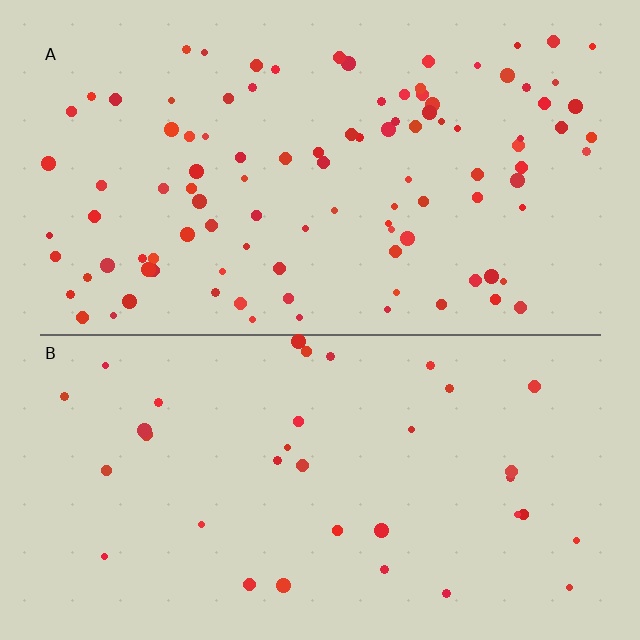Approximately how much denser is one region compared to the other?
Approximately 2.9× — region A over region B.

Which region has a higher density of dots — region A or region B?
A (the top).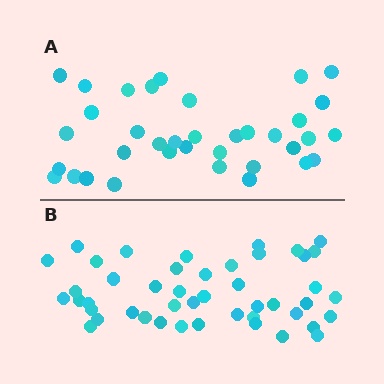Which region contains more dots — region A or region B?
Region B (the bottom region) has more dots.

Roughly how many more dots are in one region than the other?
Region B has roughly 10 or so more dots than region A.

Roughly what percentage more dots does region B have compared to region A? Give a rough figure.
About 30% more.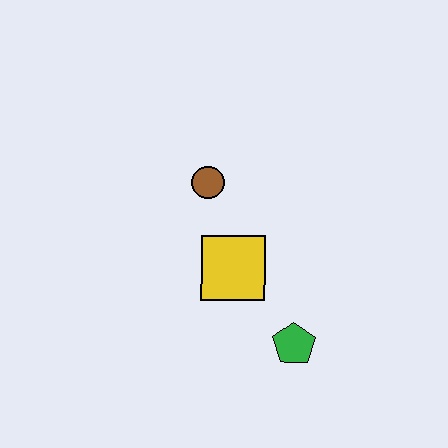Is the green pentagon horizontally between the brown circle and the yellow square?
No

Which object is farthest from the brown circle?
The green pentagon is farthest from the brown circle.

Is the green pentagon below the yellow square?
Yes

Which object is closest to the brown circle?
The yellow square is closest to the brown circle.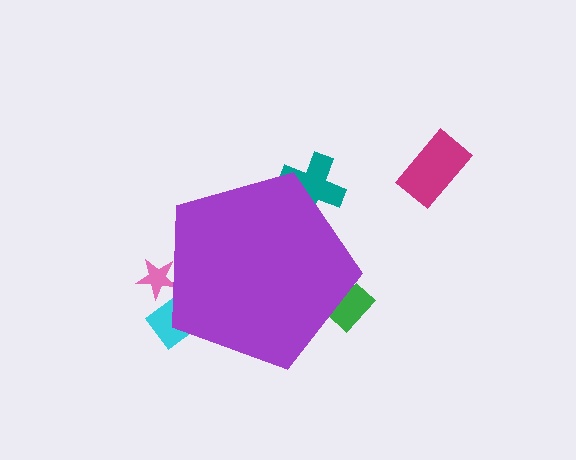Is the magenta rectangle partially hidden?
No, the magenta rectangle is fully visible.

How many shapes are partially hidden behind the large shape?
4 shapes are partially hidden.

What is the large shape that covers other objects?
A purple pentagon.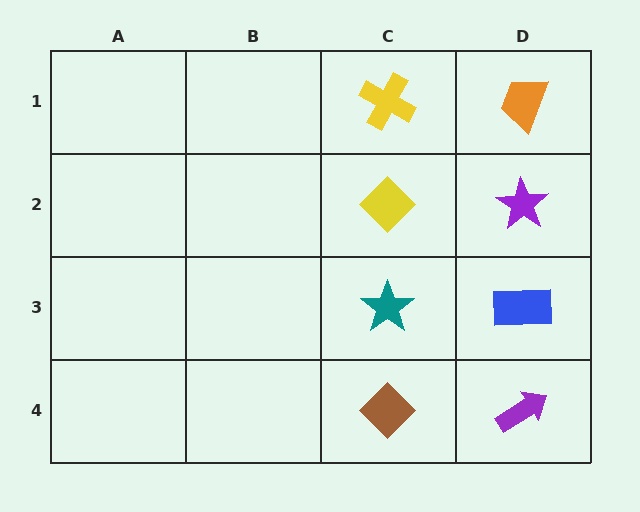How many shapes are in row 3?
2 shapes.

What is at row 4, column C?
A brown diamond.